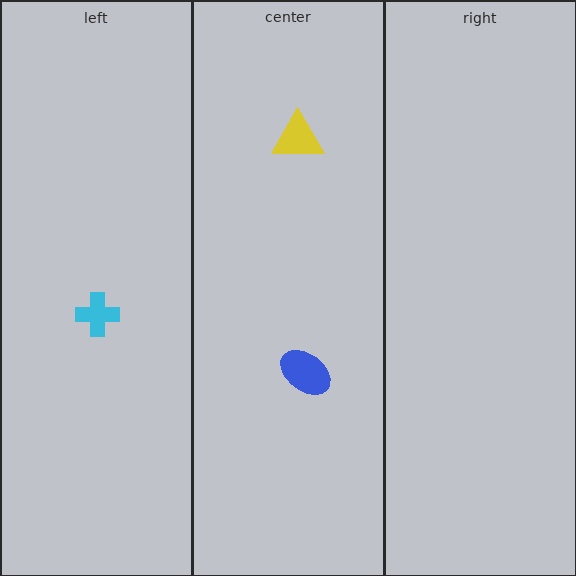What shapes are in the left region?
The cyan cross.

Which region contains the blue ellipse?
The center region.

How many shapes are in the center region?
2.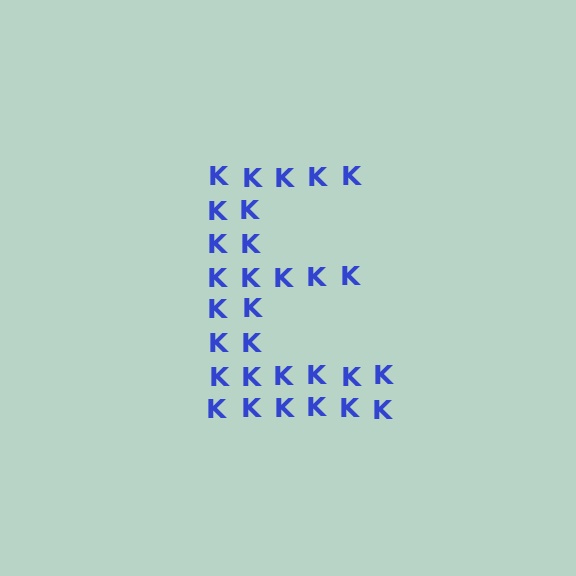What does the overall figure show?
The overall figure shows the letter E.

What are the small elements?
The small elements are letter K's.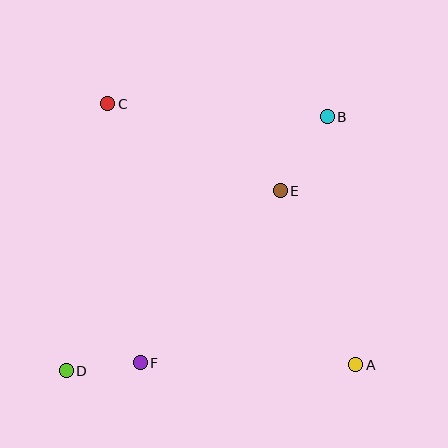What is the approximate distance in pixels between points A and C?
The distance between A and C is approximately 360 pixels.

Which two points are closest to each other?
Points D and F are closest to each other.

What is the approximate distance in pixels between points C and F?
The distance between C and F is approximately 261 pixels.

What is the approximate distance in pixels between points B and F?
The distance between B and F is approximately 309 pixels.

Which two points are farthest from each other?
Points B and D are farthest from each other.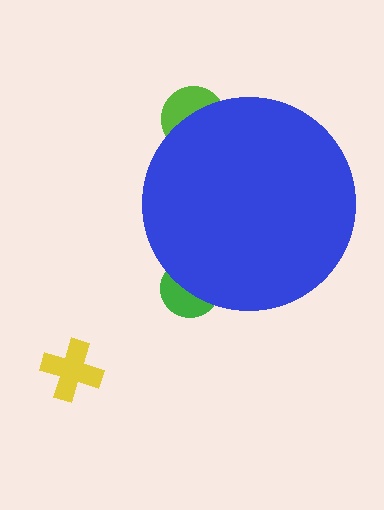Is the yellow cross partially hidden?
No, the yellow cross is fully visible.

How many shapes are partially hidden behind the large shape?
2 shapes are partially hidden.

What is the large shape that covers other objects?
A blue circle.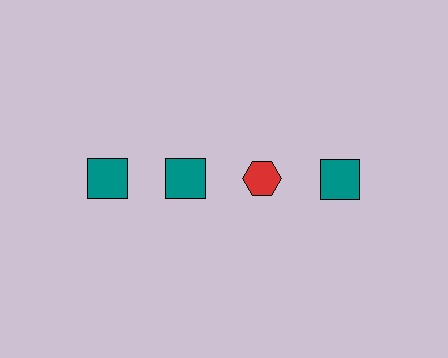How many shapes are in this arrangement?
There are 4 shapes arranged in a grid pattern.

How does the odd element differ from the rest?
It differs in both color (red instead of teal) and shape (hexagon instead of square).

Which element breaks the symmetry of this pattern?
The red hexagon in the top row, center column breaks the symmetry. All other shapes are teal squares.